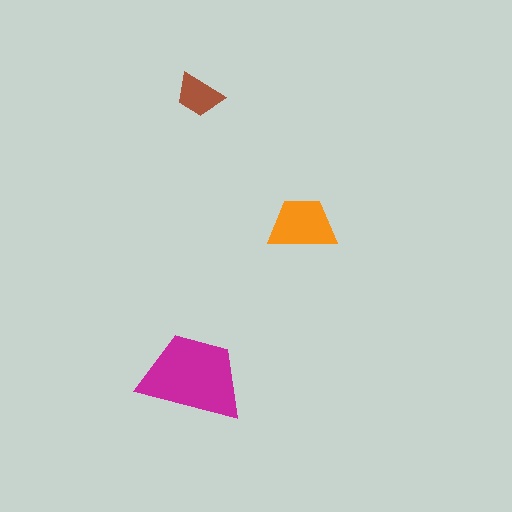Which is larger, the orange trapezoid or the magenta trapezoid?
The magenta one.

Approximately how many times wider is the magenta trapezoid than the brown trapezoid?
About 2 times wider.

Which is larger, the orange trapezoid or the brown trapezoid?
The orange one.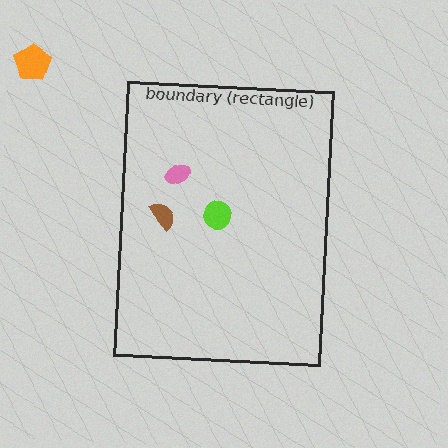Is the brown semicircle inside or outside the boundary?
Inside.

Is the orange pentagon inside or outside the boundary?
Outside.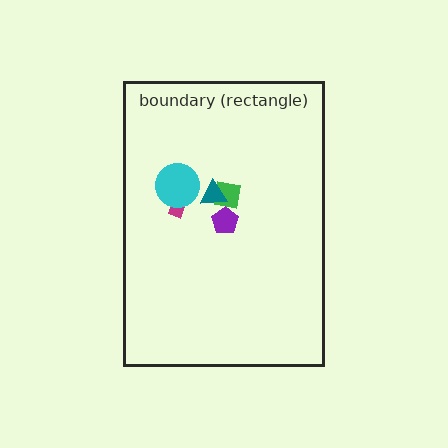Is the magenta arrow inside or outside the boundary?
Inside.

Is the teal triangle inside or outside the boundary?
Inside.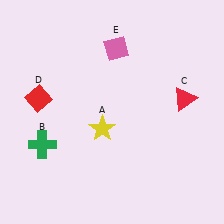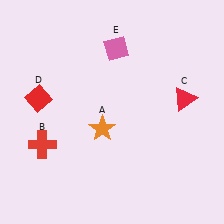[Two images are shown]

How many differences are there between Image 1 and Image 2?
There are 2 differences between the two images.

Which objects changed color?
A changed from yellow to orange. B changed from green to red.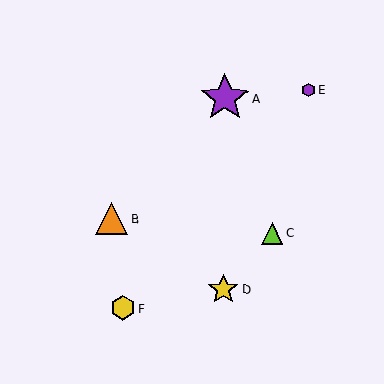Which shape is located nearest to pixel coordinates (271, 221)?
The lime triangle (labeled C) at (272, 233) is nearest to that location.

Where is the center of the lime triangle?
The center of the lime triangle is at (272, 233).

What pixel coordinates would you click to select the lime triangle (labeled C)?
Click at (272, 233) to select the lime triangle C.